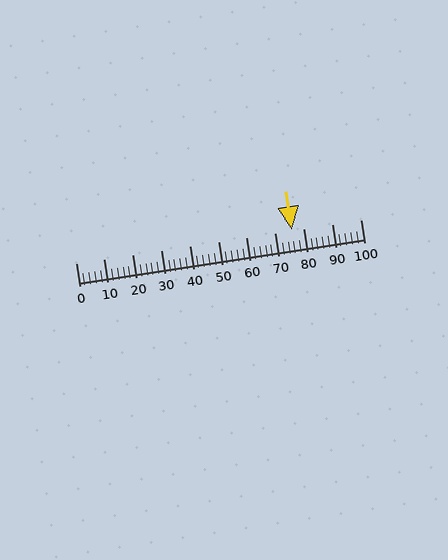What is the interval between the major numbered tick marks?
The major tick marks are spaced 10 units apart.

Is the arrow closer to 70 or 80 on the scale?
The arrow is closer to 80.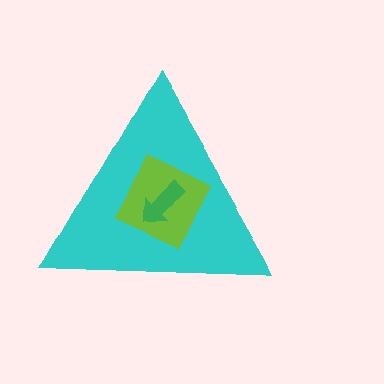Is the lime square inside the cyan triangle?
Yes.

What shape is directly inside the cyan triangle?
The lime square.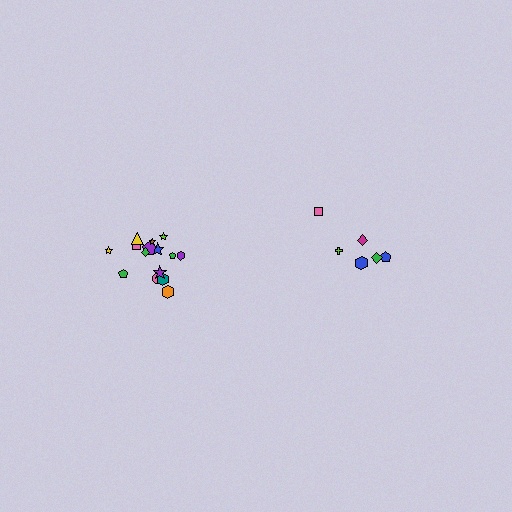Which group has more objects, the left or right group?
The left group.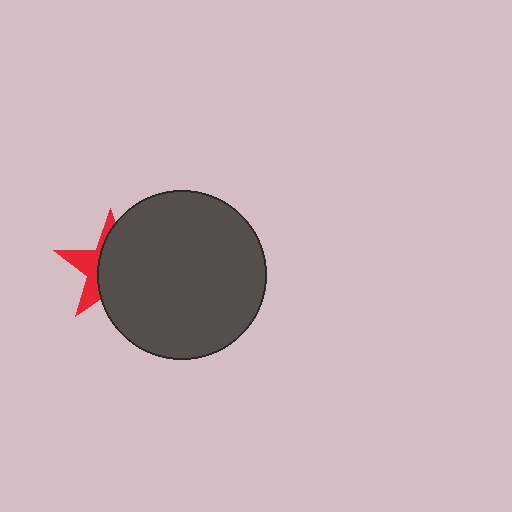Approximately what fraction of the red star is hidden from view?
Roughly 64% of the red star is hidden behind the dark gray circle.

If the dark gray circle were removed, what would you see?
You would see the complete red star.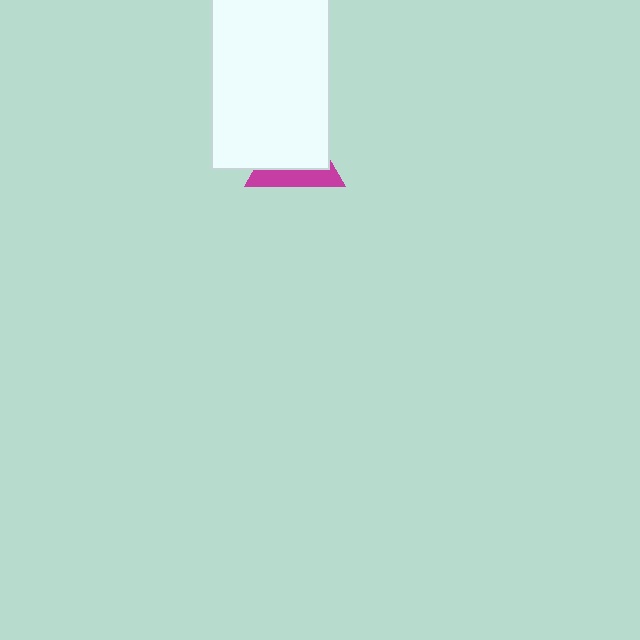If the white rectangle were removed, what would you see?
You would see the complete magenta triangle.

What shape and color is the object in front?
The object in front is a white rectangle.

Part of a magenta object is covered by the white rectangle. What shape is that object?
It is a triangle.